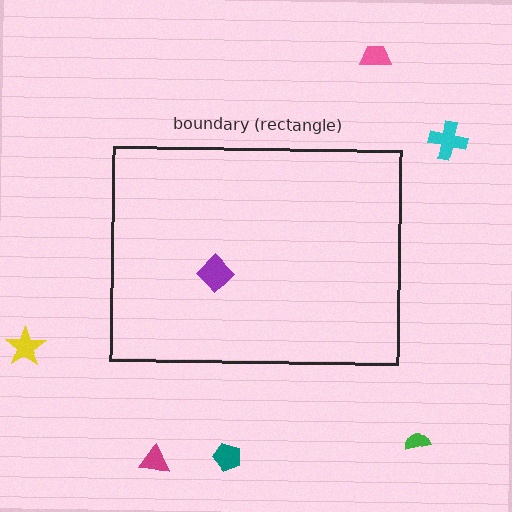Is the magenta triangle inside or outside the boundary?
Outside.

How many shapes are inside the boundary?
1 inside, 6 outside.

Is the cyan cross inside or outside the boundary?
Outside.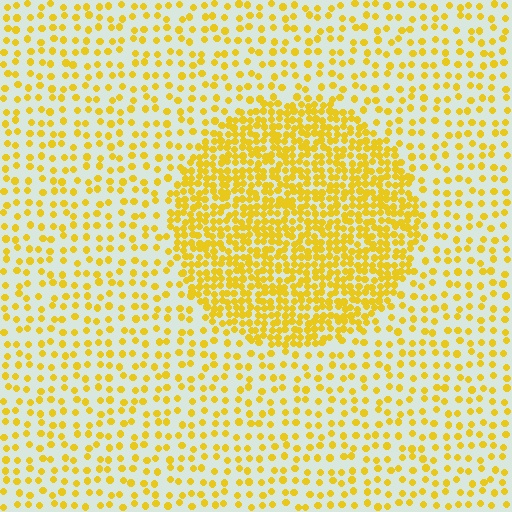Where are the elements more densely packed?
The elements are more densely packed inside the circle boundary.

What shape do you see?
I see a circle.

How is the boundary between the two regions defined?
The boundary is defined by a change in element density (approximately 2.6x ratio). All elements are the same color, size, and shape.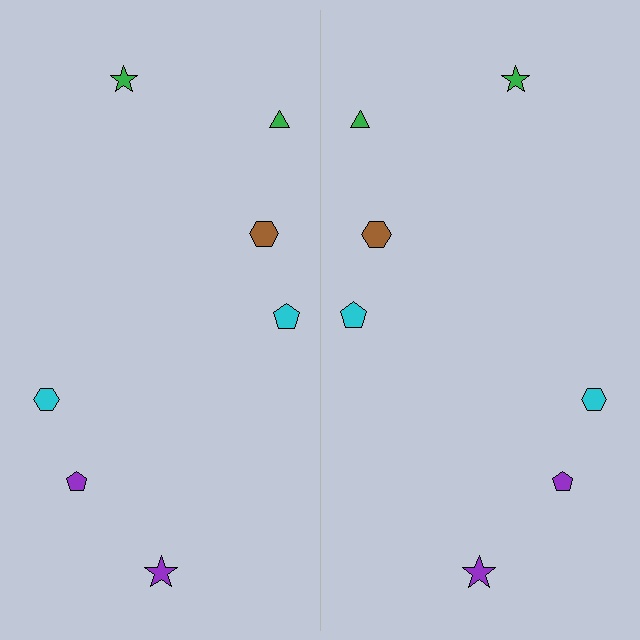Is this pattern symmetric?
Yes, this pattern has bilateral (reflection) symmetry.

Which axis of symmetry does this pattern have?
The pattern has a vertical axis of symmetry running through the center of the image.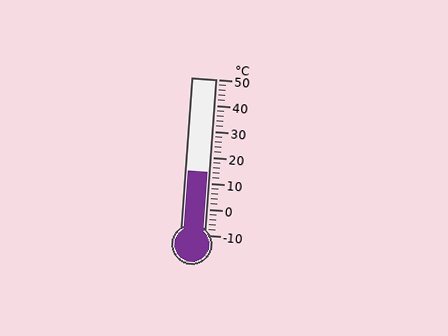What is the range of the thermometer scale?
The thermometer scale ranges from -10°C to 50°C.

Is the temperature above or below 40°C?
The temperature is below 40°C.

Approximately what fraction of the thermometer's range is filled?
The thermometer is filled to approximately 40% of its range.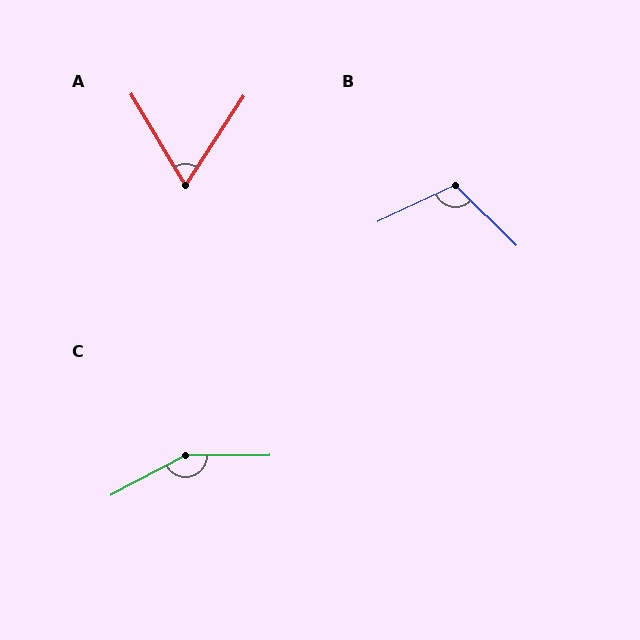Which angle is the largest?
C, at approximately 152 degrees.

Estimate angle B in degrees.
Approximately 110 degrees.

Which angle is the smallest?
A, at approximately 64 degrees.